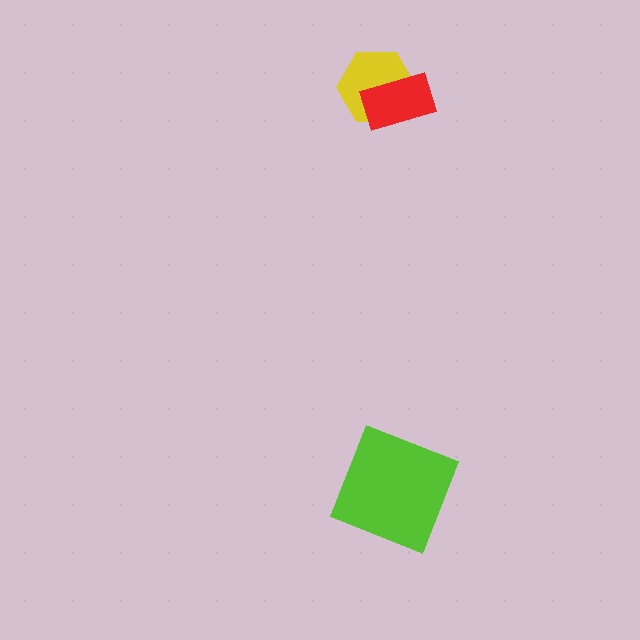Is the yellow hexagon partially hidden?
Yes, it is partially covered by another shape.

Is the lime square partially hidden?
No, no other shape covers it.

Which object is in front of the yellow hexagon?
The red rectangle is in front of the yellow hexagon.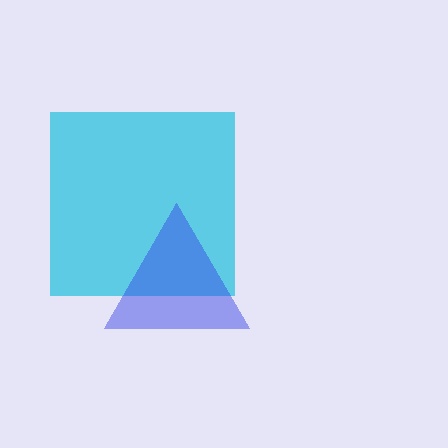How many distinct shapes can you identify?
There are 2 distinct shapes: a cyan square, a blue triangle.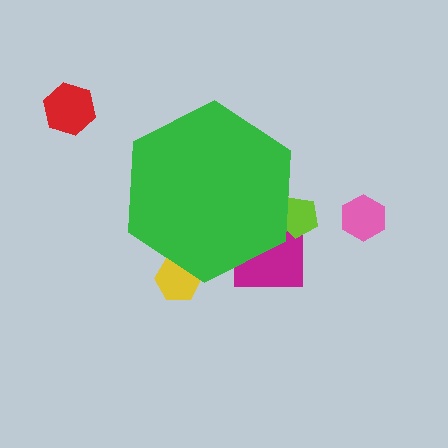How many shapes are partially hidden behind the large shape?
3 shapes are partially hidden.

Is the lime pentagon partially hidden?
Yes, the lime pentagon is partially hidden behind the green hexagon.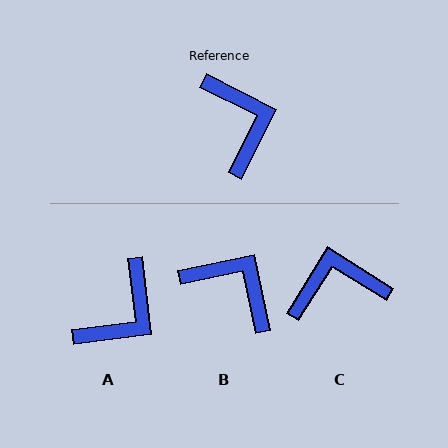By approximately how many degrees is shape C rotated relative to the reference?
Approximately 85 degrees counter-clockwise.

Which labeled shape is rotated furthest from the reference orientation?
C, about 85 degrees away.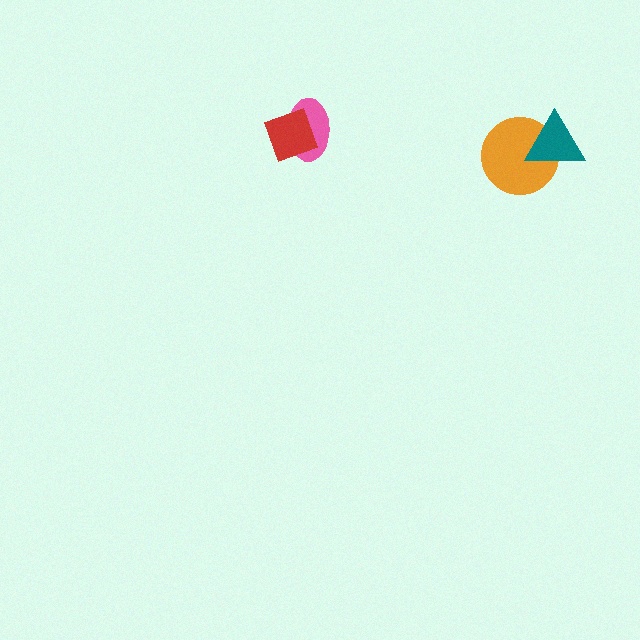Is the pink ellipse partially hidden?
Yes, it is partially covered by another shape.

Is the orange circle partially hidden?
Yes, it is partially covered by another shape.